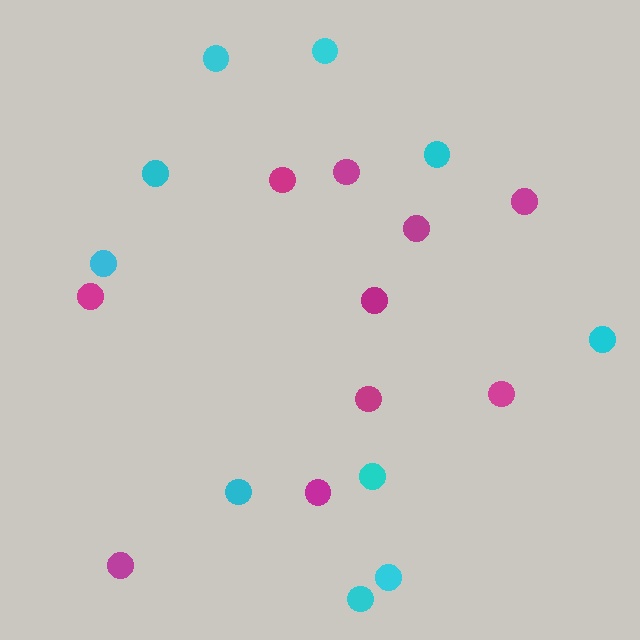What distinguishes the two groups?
There are 2 groups: one group of cyan circles (10) and one group of magenta circles (10).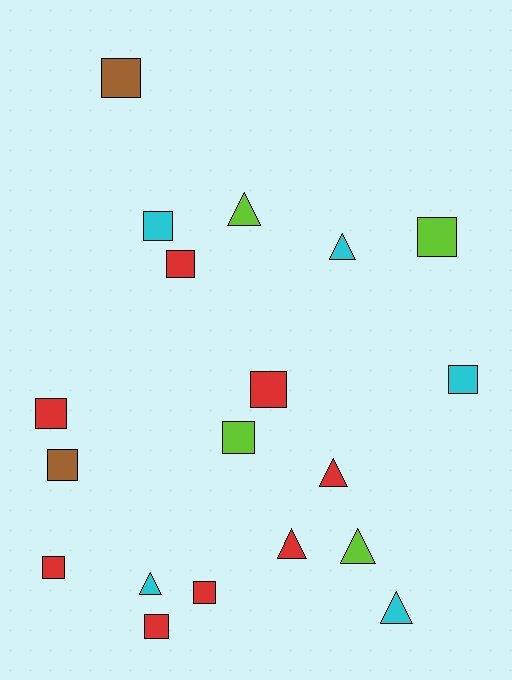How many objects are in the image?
There are 19 objects.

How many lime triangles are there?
There are 2 lime triangles.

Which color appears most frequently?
Red, with 8 objects.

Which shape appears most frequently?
Square, with 12 objects.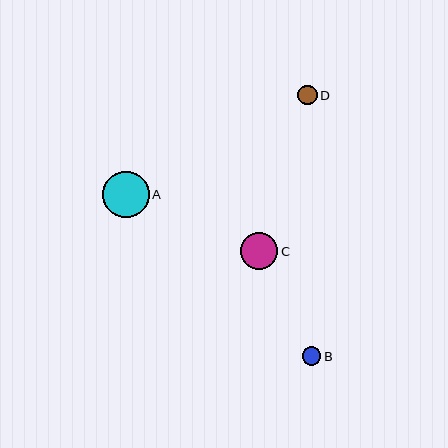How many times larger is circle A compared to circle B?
Circle A is approximately 2.5 times the size of circle B.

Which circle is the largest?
Circle A is the largest with a size of approximately 47 pixels.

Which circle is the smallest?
Circle B is the smallest with a size of approximately 19 pixels.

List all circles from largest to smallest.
From largest to smallest: A, C, D, B.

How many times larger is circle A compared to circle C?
Circle A is approximately 1.2 times the size of circle C.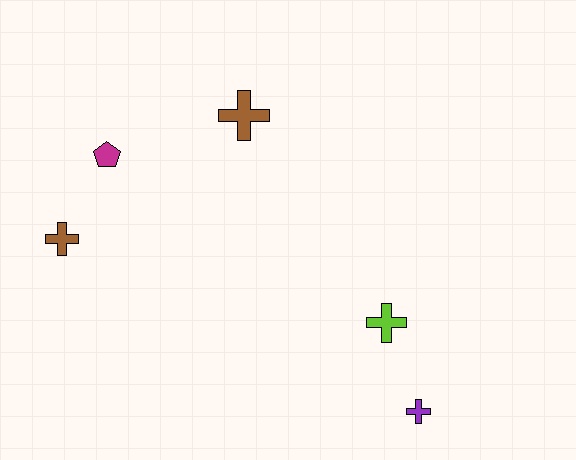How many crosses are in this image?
There are 4 crosses.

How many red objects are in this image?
There are no red objects.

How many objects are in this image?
There are 5 objects.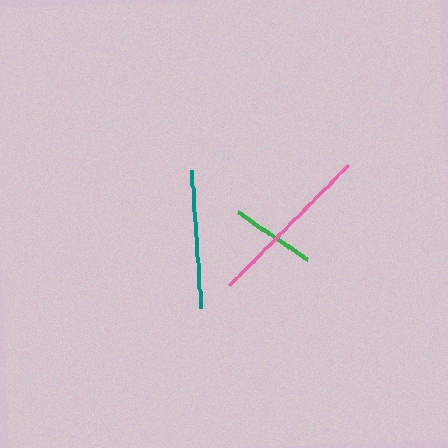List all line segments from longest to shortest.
From longest to shortest: pink, teal, green.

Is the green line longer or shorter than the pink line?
The pink line is longer than the green line.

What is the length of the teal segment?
The teal segment is approximately 138 pixels long.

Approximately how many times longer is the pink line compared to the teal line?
The pink line is approximately 1.2 times the length of the teal line.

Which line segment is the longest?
The pink line is the longest at approximately 169 pixels.